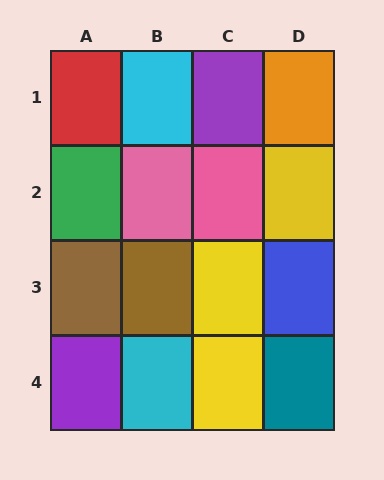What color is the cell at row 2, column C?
Pink.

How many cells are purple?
2 cells are purple.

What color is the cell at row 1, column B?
Cyan.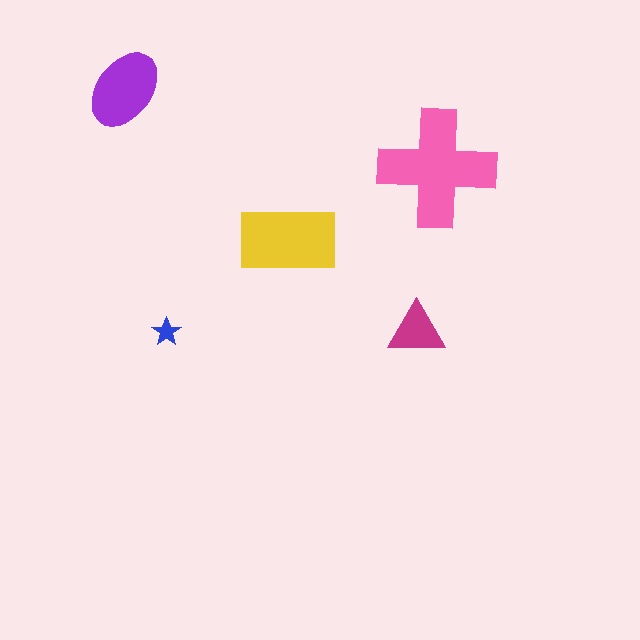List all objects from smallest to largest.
The blue star, the magenta triangle, the purple ellipse, the yellow rectangle, the pink cross.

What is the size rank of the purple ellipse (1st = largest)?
3rd.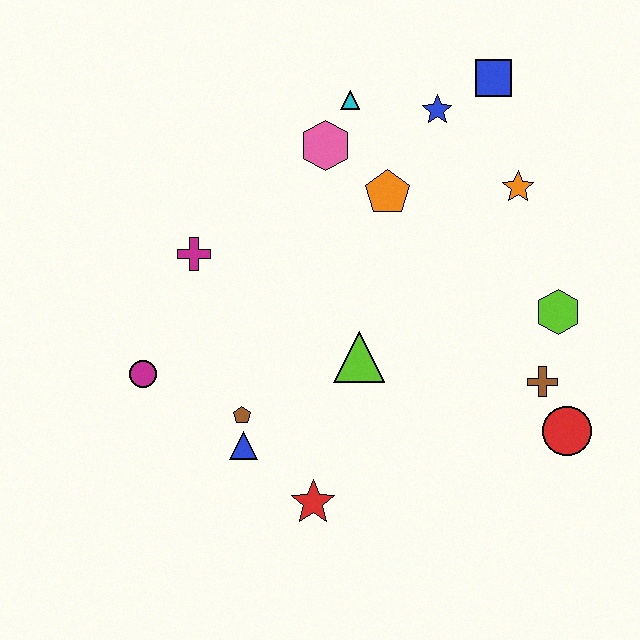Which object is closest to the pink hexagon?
The cyan triangle is closest to the pink hexagon.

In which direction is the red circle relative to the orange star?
The red circle is below the orange star.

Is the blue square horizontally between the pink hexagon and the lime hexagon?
Yes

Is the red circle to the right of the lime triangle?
Yes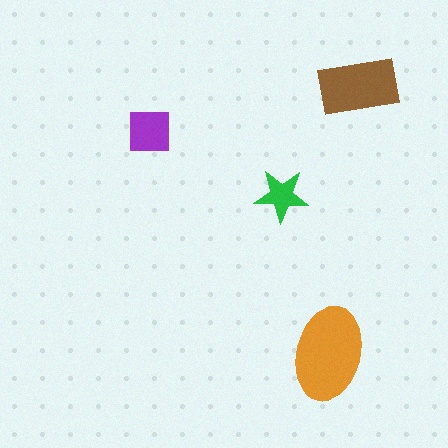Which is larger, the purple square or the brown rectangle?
The brown rectangle.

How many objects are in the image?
There are 4 objects in the image.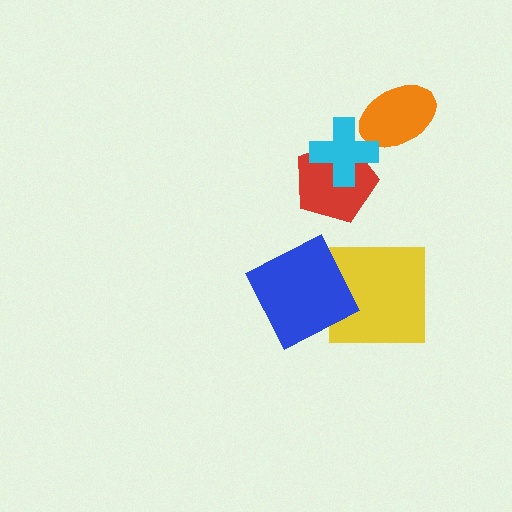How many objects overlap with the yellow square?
1 object overlaps with the yellow square.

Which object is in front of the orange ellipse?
The cyan cross is in front of the orange ellipse.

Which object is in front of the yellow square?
The blue square is in front of the yellow square.